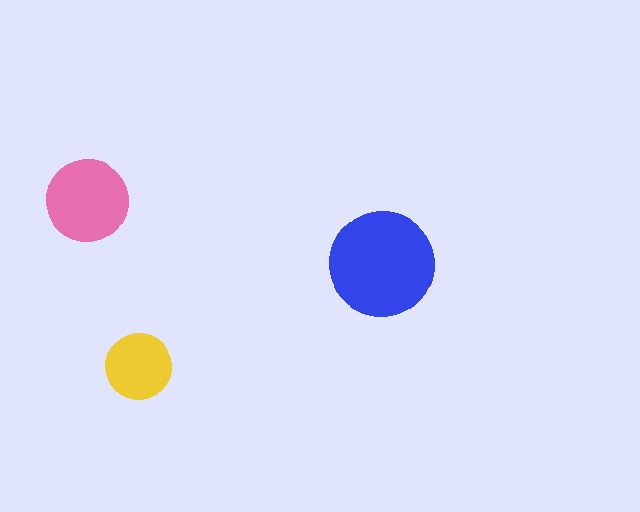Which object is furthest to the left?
The pink circle is leftmost.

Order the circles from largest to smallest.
the blue one, the pink one, the yellow one.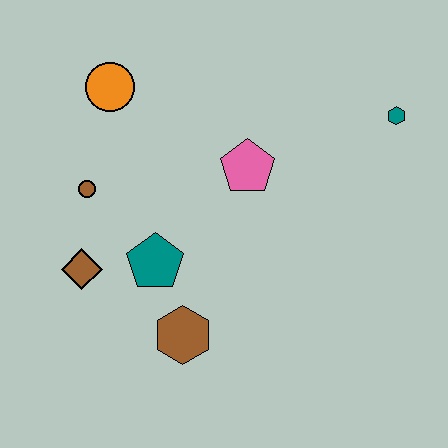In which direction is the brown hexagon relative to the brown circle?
The brown hexagon is below the brown circle.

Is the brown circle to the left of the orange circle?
Yes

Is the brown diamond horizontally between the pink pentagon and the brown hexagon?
No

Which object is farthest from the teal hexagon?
The brown diamond is farthest from the teal hexagon.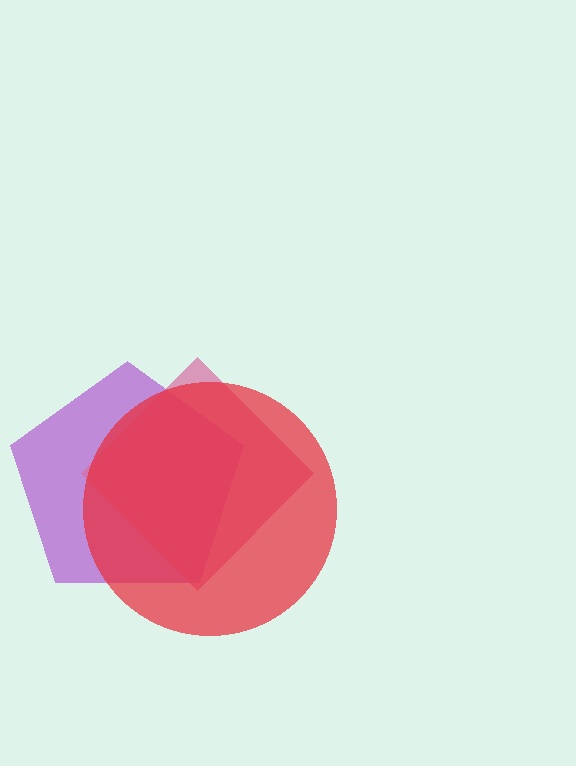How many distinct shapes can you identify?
There are 3 distinct shapes: a purple pentagon, a pink diamond, a red circle.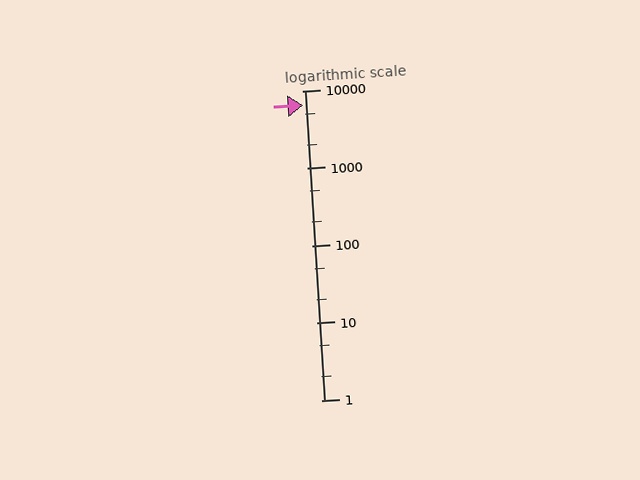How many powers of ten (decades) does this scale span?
The scale spans 4 decades, from 1 to 10000.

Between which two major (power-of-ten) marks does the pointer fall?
The pointer is between 1000 and 10000.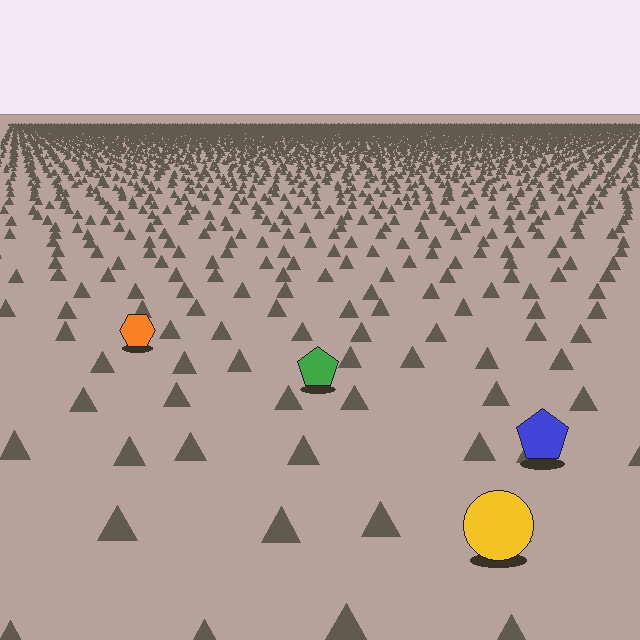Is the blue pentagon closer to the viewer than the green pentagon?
Yes. The blue pentagon is closer — you can tell from the texture gradient: the ground texture is coarser near it.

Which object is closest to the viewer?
The yellow circle is closest. The texture marks near it are larger and more spread out.